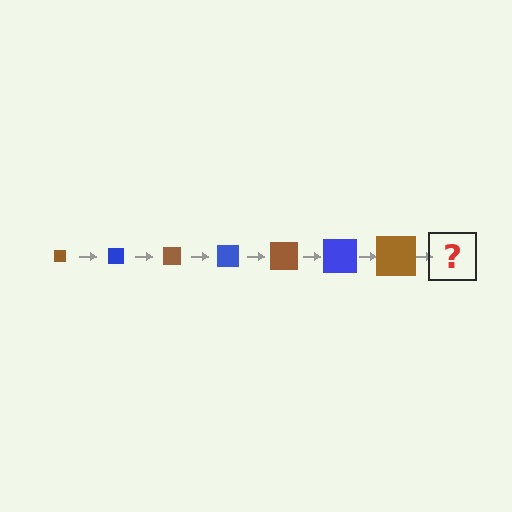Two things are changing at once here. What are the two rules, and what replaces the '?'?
The two rules are that the square grows larger each step and the color cycles through brown and blue. The '?' should be a blue square, larger than the previous one.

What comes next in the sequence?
The next element should be a blue square, larger than the previous one.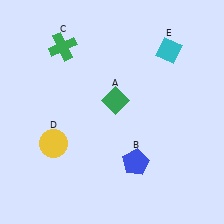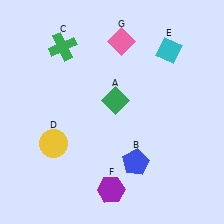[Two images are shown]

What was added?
A purple hexagon (F), a pink diamond (G) were added in Image 2.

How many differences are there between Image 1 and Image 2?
There are 2 differences between the two images.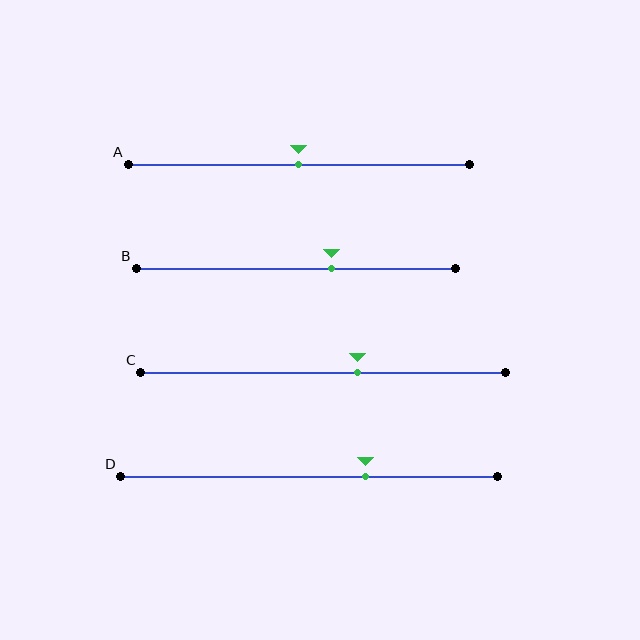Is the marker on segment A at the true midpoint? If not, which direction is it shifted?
Yes, the marker on segment A is at the true midpoint.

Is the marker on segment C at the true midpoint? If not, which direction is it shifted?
No, the marker on segment C is shifted to the right by about 9% of the segment length.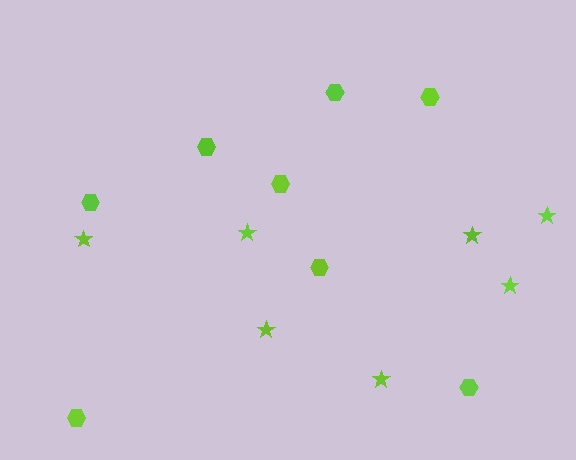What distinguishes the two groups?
There are 2 groups: one group of hexagons (8) and one group of stars (7).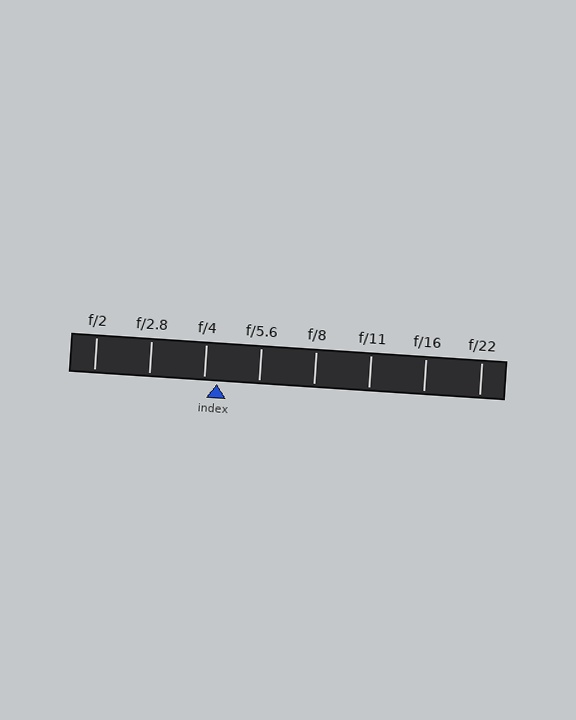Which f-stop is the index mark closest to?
The index mark is closest to f/4.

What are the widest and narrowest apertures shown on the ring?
The widest aperture shown is f/2 and the narrowest is f/22.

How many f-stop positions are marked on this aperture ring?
There are 8 f-stop positions marked.